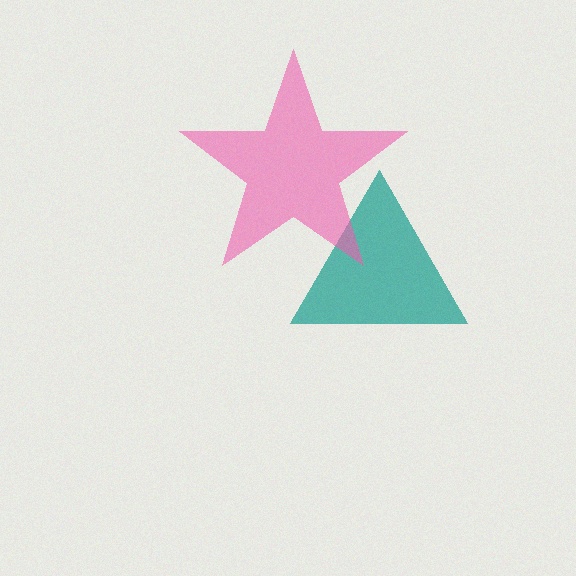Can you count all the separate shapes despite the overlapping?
Yes, there are 2 separate shapes.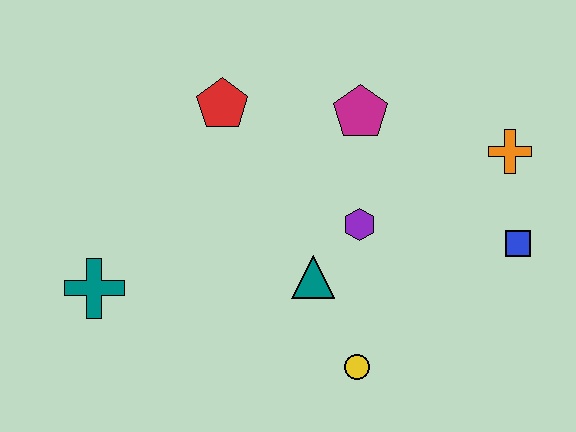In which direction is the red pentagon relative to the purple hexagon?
The red pentagon is to the left of the purple hexagon.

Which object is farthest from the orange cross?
The teal cross is farthest from the orange cross.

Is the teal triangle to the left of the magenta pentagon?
Yes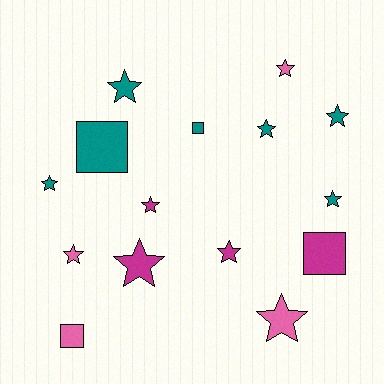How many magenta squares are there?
There is 1 magenta square.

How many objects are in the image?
There are 15 objects.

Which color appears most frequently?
Teal, with 7 objects.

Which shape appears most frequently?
Star, with 11 objects.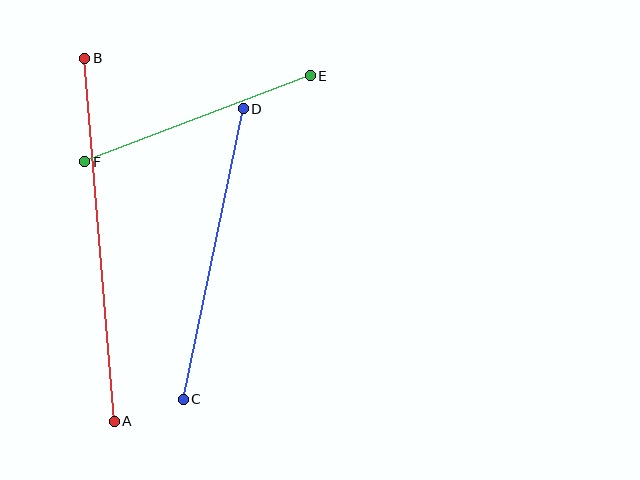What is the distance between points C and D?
The distance is approximately 297 pixels.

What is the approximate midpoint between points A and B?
The midpoint is at approximately (100, 240) pixels.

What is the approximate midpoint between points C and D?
The midpoint is at approximately (213, 254) pixels.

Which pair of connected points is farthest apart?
Points A and B are farthest apart.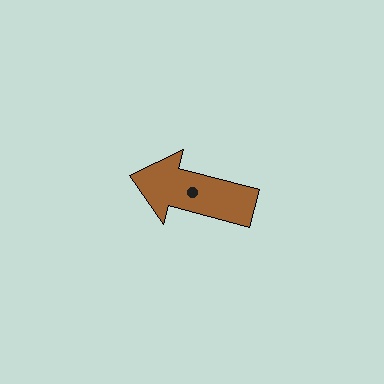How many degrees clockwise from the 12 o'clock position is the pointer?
Approximately 285 degrees.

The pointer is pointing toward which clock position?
Roughly 9 o'clock.